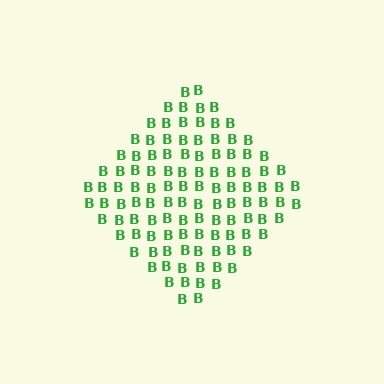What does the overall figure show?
The overall figure shows a diamond.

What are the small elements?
The small elements are letter B's.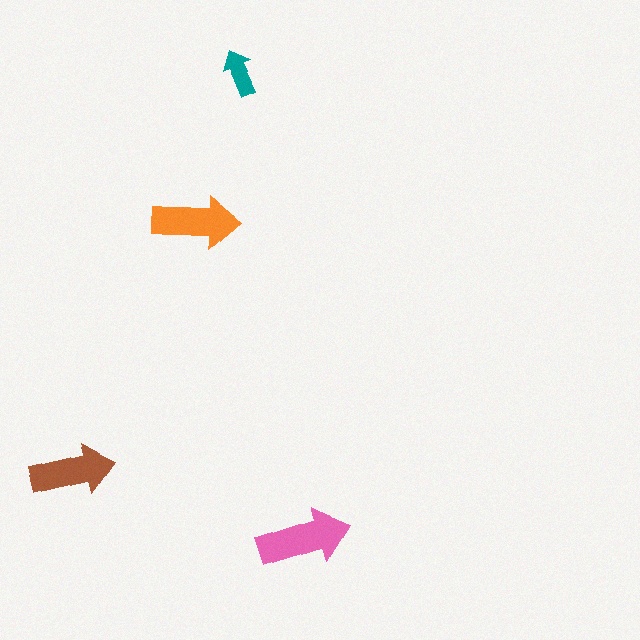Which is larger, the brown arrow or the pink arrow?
The pink one.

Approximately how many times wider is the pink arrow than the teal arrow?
About 2 times wider.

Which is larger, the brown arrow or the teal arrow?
The brown one.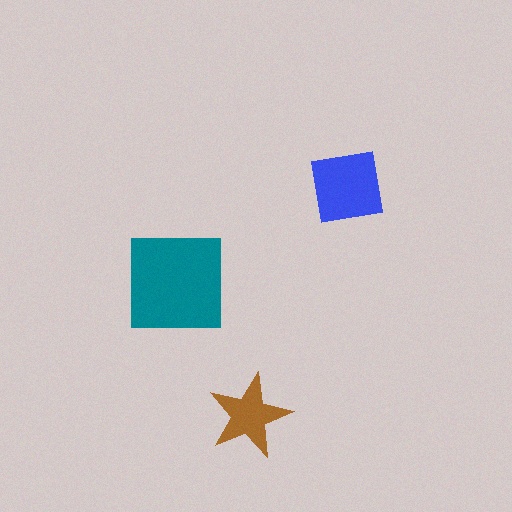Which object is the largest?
The teal square.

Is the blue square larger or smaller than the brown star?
Larger.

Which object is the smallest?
The brown star.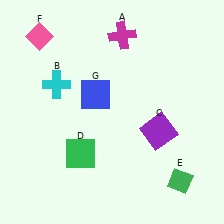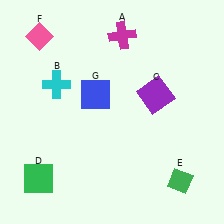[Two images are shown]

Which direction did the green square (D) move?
The green square (D) moved left.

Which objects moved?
The objects that moved are: the purple square (C), the green square (D).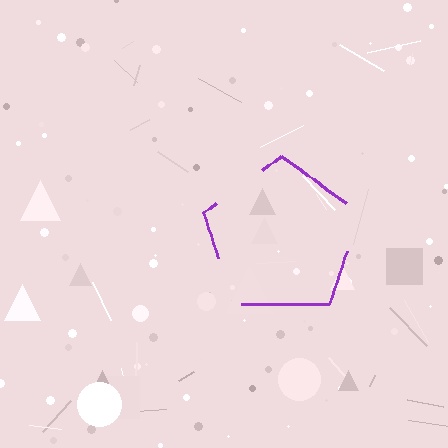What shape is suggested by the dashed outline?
The dashed outline suggests a pentagon.